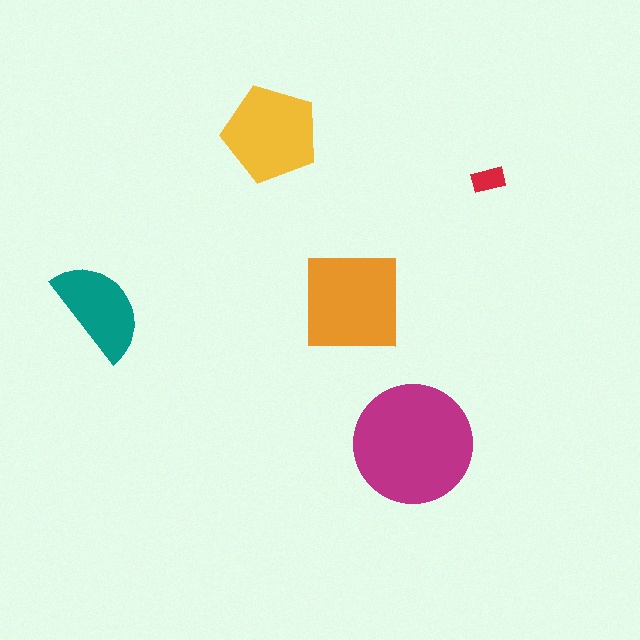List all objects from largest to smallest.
The magenta circle, the orange square, the yellow pentagon, the teal semicircle, the red rectangle.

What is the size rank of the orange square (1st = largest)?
2nd.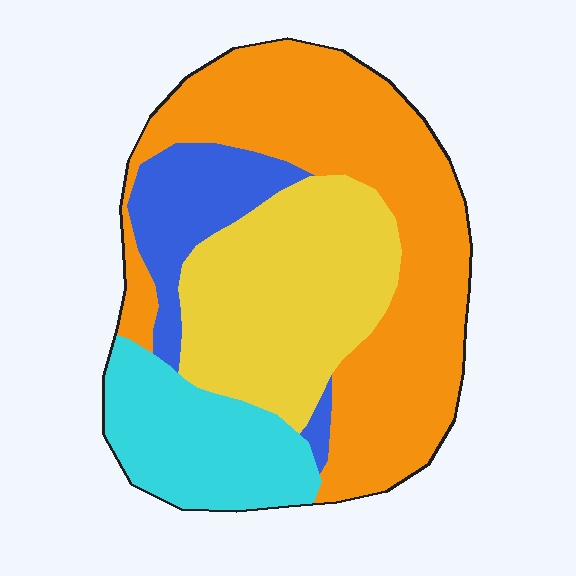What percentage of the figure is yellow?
Yellow takes up between a sixth and a third of the figure.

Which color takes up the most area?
Orange, at roughly 45%.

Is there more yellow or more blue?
Yellow.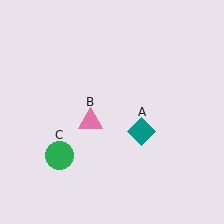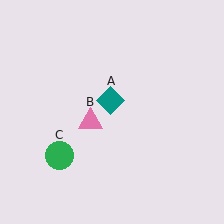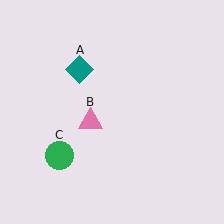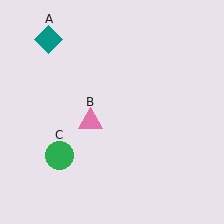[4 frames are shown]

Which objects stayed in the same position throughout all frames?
Pink triangle (object B) and green circle (object C) remained stationary.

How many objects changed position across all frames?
1 object changed position: teal diamond (object A).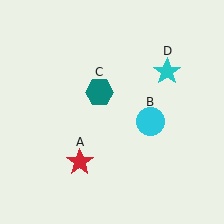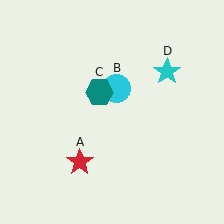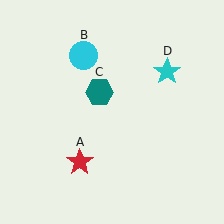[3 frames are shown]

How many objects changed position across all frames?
1 object changed position: cyan circle (object B).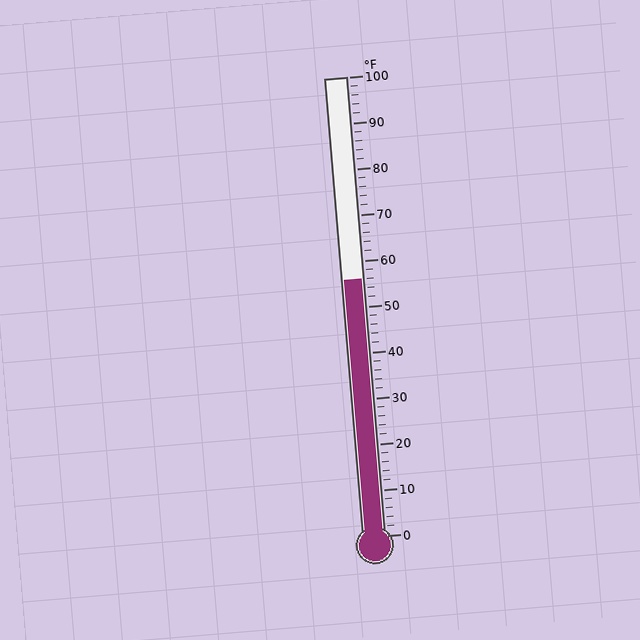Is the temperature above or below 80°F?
The temperature is below 80°F.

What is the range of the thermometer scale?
The thermometer scale ranges from 0°F to 100°F.